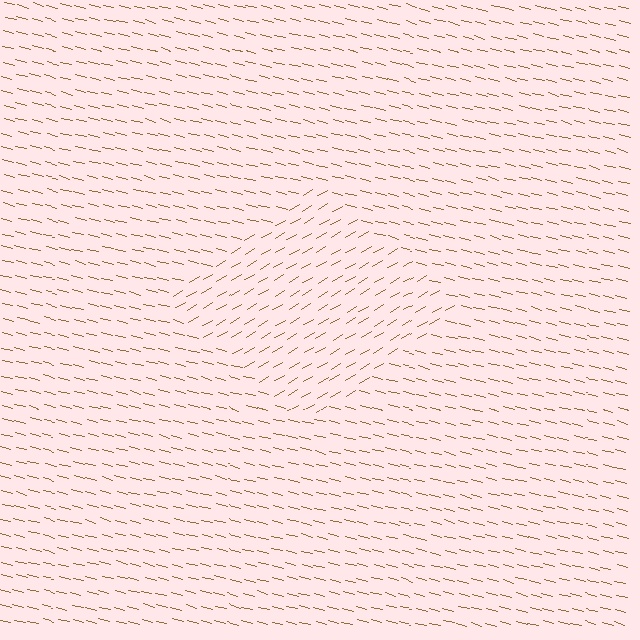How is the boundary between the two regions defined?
The boundary is defined purely by a change in line orientation (approximately 45 degrees difference). All lines are the same color and thickness.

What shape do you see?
I see a diamond.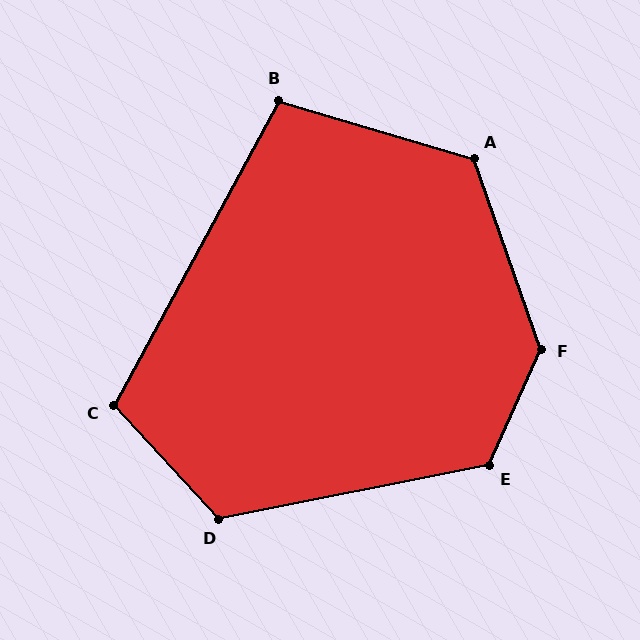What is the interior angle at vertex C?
Approximately 109 degrees (obtuse).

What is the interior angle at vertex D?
Approximately 122 degrees (obtuse).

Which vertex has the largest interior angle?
F, at approximately 137 degrees.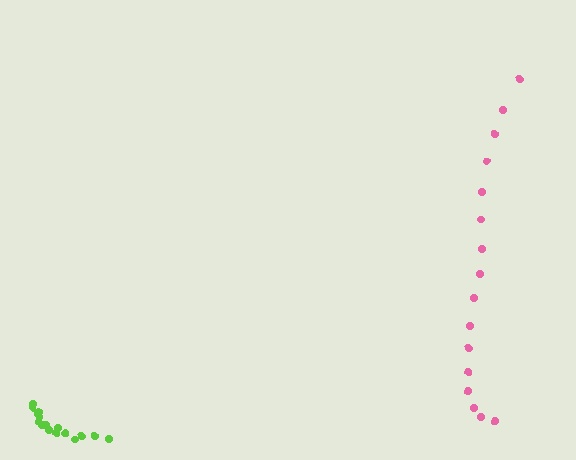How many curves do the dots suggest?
There are 2 distinct paths.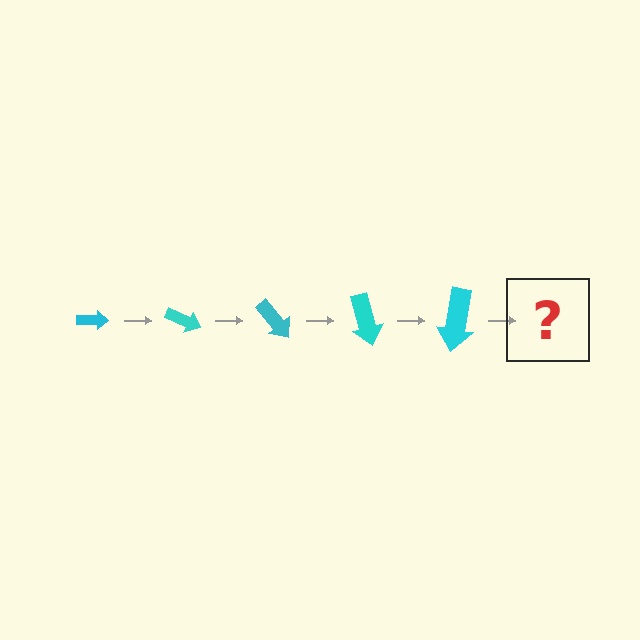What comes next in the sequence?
The next element should be an arrow, larger than the previous one and rotated 125 degrees from the start.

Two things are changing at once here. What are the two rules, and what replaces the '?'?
The two rules are that the arrow grows larger each step and it rotates 25 degrees each step. The '?' should be an arrow, larger than the previous one and rotated 125 degrees from the start.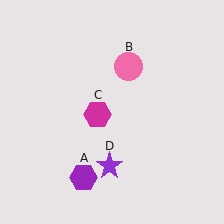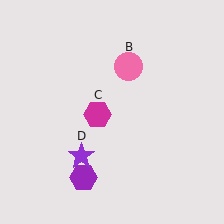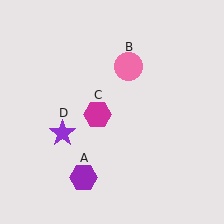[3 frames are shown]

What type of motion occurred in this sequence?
The purple star (object D) rotated clockwise around the center of the scene.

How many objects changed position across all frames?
1 object changed position: purple star (object D).